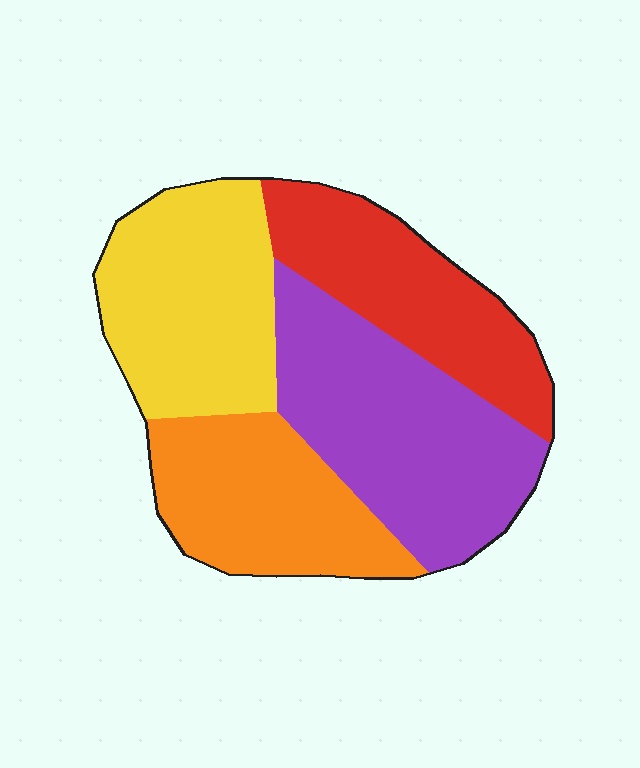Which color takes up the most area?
Purple, at roughly 30%.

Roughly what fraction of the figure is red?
Red takes up less than a quarter of the figure.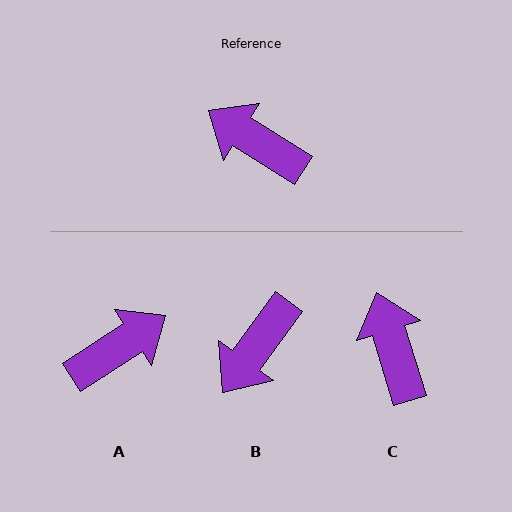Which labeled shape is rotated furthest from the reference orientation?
A, about 115 degrees away.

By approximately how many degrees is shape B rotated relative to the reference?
Approximately 86 degrees counter-clockwise.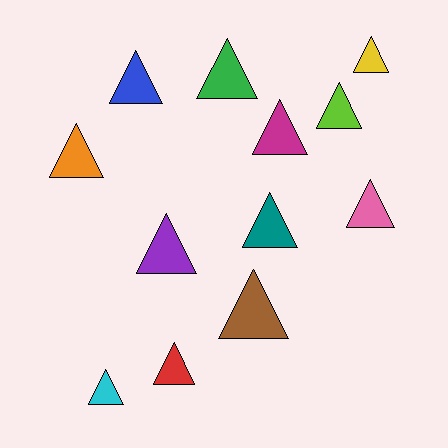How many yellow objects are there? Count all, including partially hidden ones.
There is 1 yellow object.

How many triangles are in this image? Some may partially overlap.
There are 12 triangles.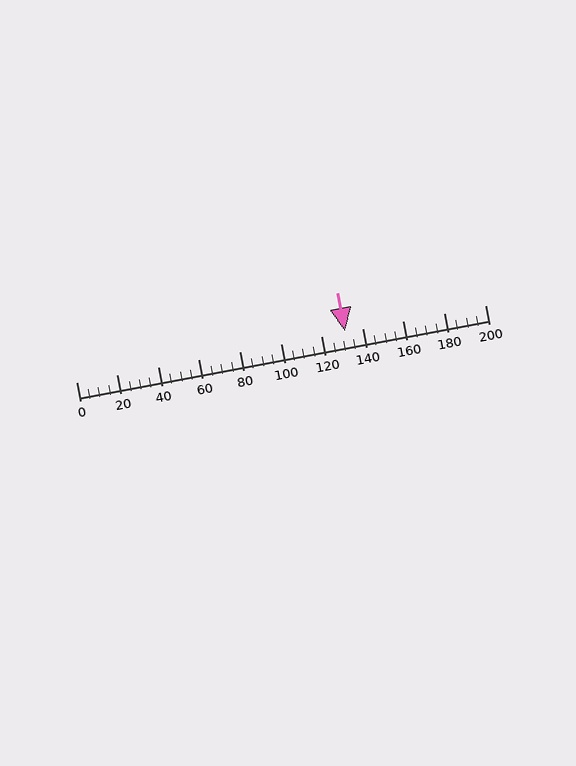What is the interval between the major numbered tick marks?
The major tick marks are spaced 20 units apart.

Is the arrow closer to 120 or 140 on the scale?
The arrow is closer to 140.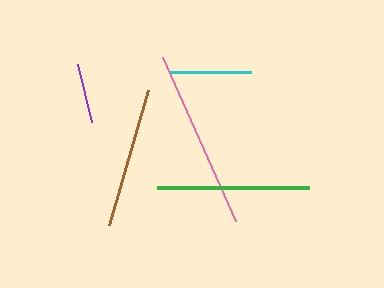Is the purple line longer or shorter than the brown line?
The brown line is longer than the purple line.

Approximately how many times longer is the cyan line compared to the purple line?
The cyan line is approximately 1.3 times the length of the purple line.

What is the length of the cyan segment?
The cyan segment is approximately 81 pixels long.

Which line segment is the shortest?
The purple line is the shortest at approximately 60 pixels.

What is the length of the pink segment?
The pink segment is approximately 180 pixels long.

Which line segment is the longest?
The pink line is the longest at approximately 180 pixels.